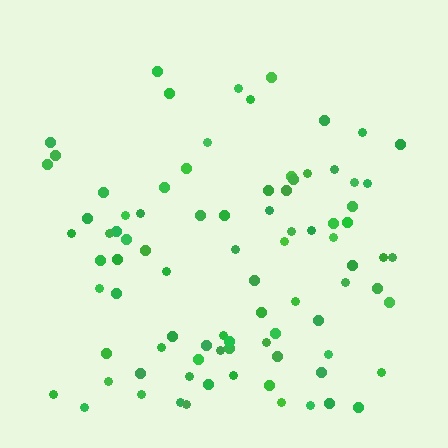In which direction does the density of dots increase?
From top to bottom, with the bottom side densest.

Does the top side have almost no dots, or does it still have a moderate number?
Still a moderate number, just noticeably fewer than the bottom.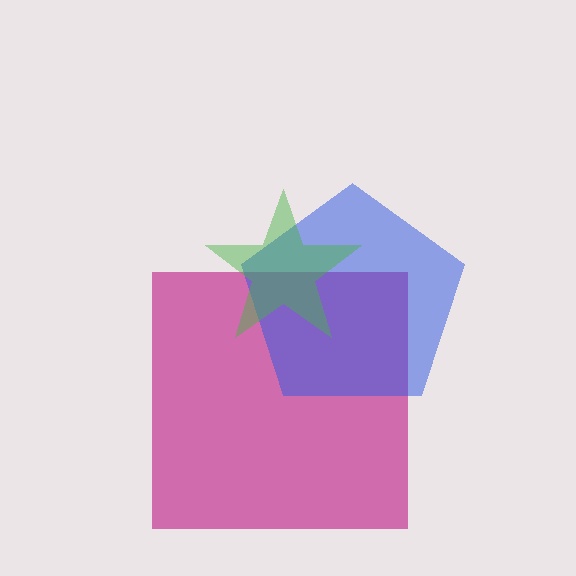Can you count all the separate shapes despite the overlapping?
Yes, there are 3 separate shapes.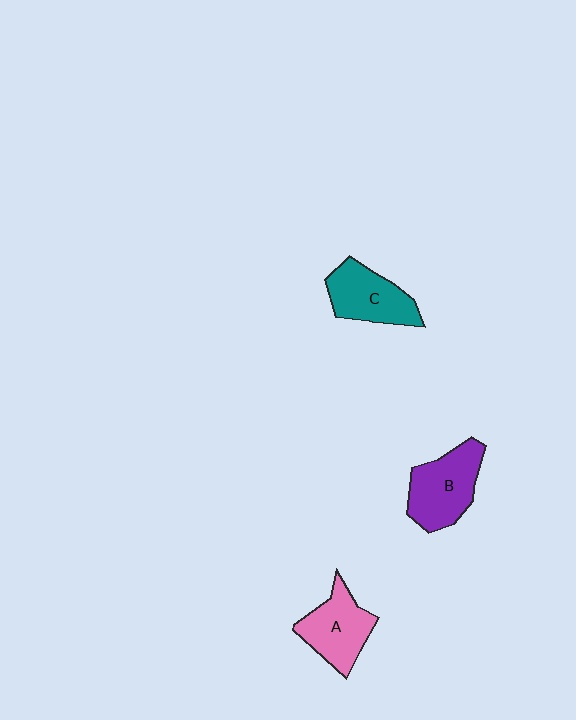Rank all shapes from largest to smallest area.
From largest to smallest: B (purple), C (teal), A (pink).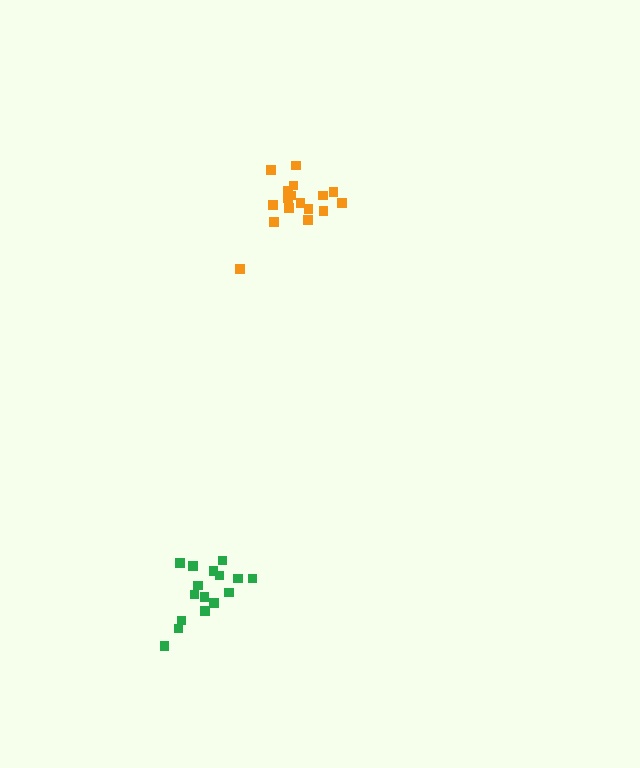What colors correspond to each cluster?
The clusters are colored: green, orange.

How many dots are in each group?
Group 1: 16 dots, Group 2: 17 dots (33 total).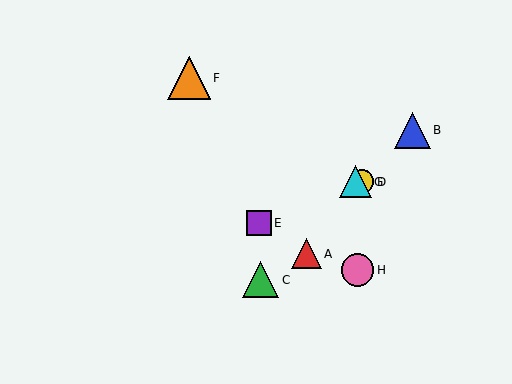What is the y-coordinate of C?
Object C is at y≈280.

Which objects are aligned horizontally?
Objects D, G are aligned horizontally.